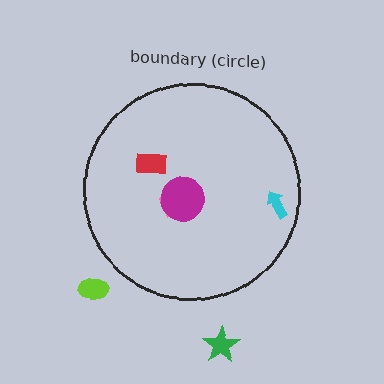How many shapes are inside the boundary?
4 inside, 2 outside.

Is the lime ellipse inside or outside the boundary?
Outside.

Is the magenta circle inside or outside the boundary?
Inside.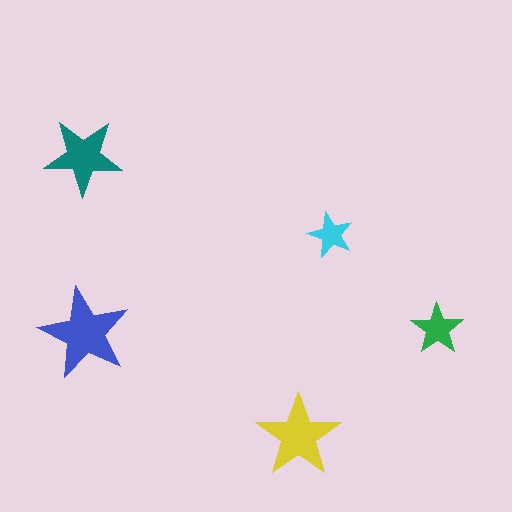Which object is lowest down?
The yellow star is bottommost.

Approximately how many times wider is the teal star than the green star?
About 1.5 times wider.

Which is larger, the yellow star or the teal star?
The yellow one.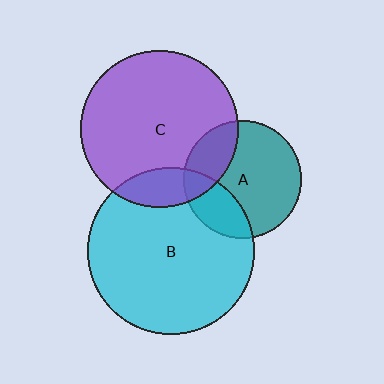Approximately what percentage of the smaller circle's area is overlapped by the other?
Approximately 25%.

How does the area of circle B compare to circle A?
Approximately 2.0 times.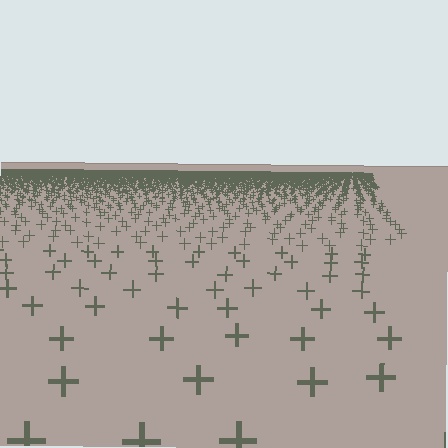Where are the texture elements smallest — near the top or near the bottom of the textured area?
Near the top.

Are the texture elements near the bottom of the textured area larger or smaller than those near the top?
Larger. Near the bottom, elements are closer to the viewer and appear at a bigger on-screen size.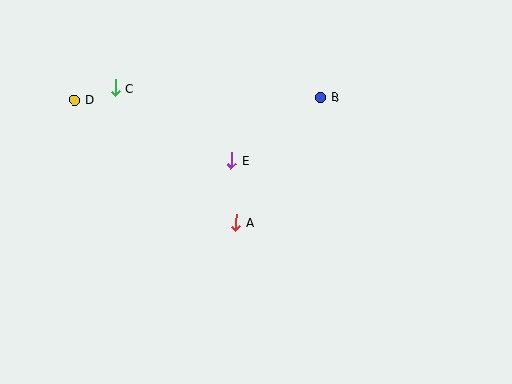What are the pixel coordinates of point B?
Point B is at (321, 98).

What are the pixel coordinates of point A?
Point A is at (236, 222).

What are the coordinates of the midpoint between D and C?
The midpoint between D and C is at (95, 94).